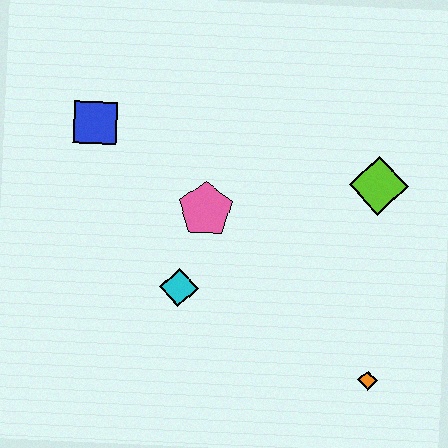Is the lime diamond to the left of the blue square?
No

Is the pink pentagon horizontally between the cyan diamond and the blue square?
No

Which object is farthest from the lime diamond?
The blue square is farthest from the lime diamond.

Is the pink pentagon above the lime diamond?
No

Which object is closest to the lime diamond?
The pink pentagon is closest to the lime diamond.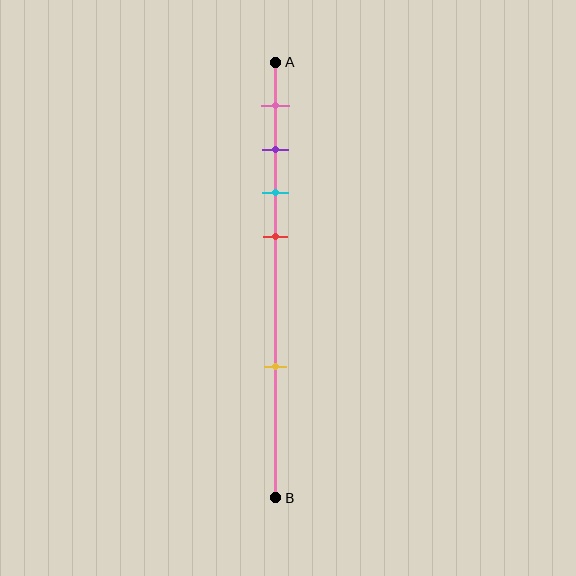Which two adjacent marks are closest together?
The purple and cyan marks are the closest adjacent pair.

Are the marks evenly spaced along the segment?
No, the marks are not evenly spaced.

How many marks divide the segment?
There are 5 marks dividing the segment.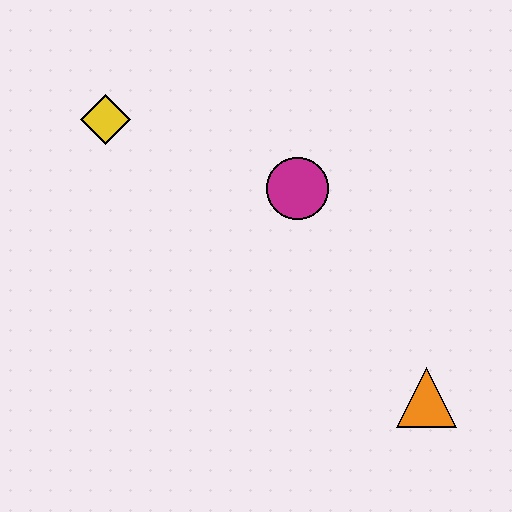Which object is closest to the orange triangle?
The magenta circle is closest to the orange triangle.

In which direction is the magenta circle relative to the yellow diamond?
The magenta circle is to the right of the yellow diamond.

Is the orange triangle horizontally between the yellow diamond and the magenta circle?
No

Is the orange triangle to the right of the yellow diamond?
Yes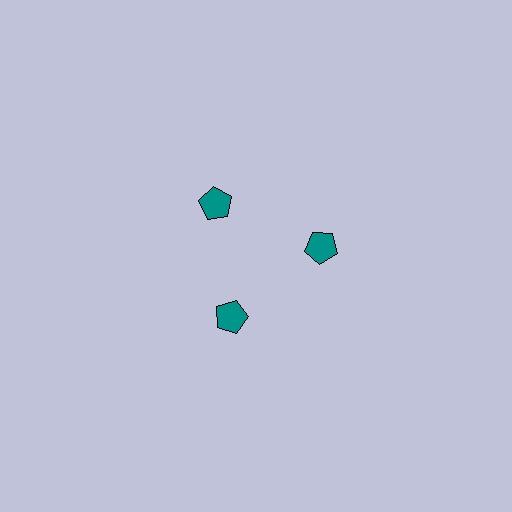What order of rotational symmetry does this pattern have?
This pattern has 3-fold rotational symmetry.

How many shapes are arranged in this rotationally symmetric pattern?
There are 3 shapes, arranged in 3 groups of 1.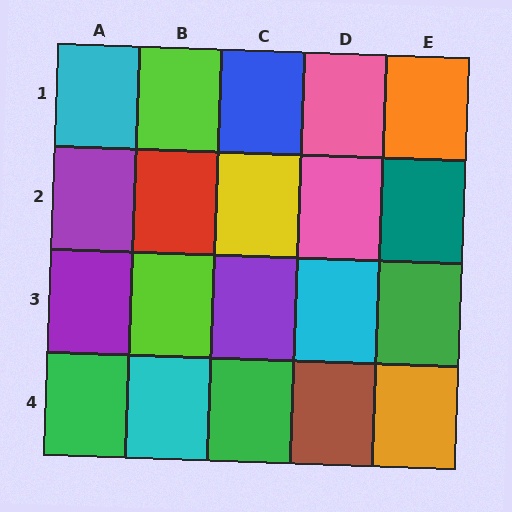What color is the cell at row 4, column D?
Brown.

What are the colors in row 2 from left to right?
Purple, red, yellow, pink, teal.